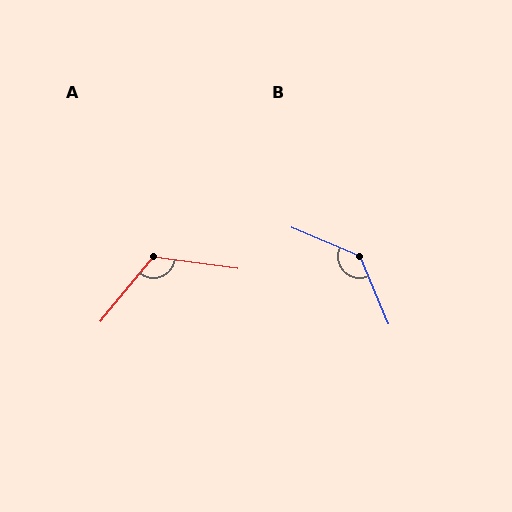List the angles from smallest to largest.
A (121°), B (136°).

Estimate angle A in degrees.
Approximately 121 degrees.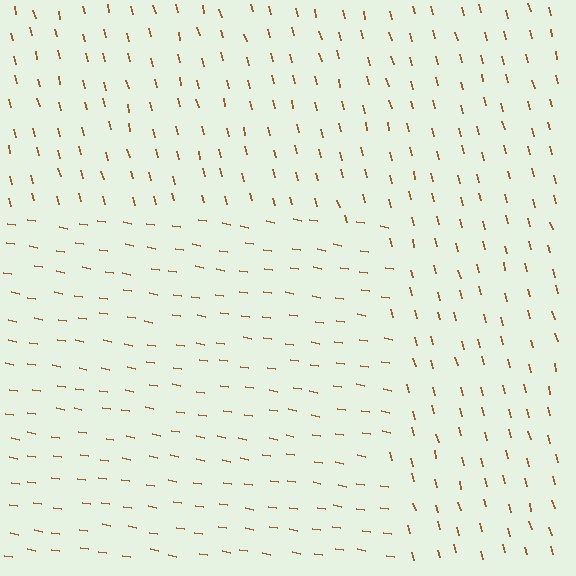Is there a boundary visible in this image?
Yes, there is a texture boundary formed by a change in line orientation.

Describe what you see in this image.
The image is filled with small brown line segments. A rectangle region in the image has lines oriented differently from the surrounding lines, creating a visible texture boundary.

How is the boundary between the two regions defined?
The boundary is defined purely by a change in line orientation (approximately 66 degrees difference). All lines are the same color and thickness.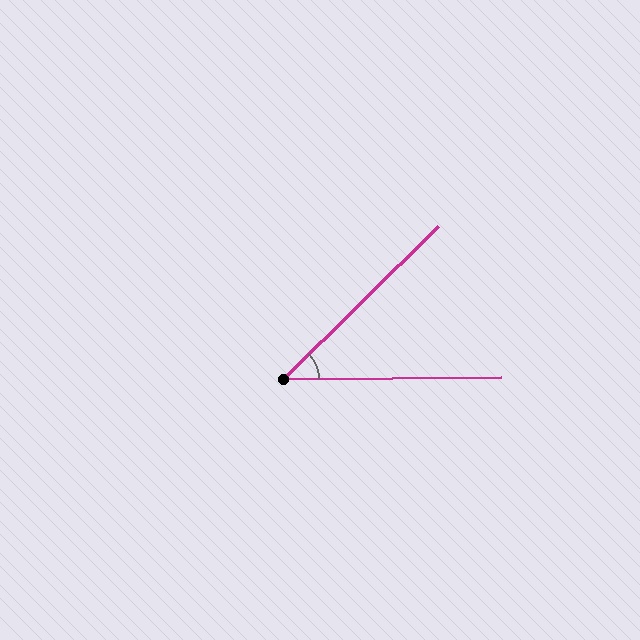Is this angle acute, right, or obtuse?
It is acute.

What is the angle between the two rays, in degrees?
Approximately 44 degrees.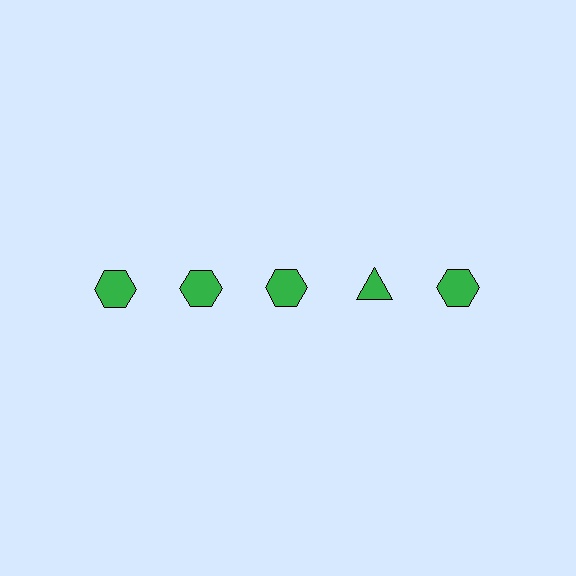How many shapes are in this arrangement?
There are 5 shapes arranged in a grid pattern.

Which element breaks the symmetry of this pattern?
The green triangle in the top row, second from right column breaks the symmetry. All other shapes are green hexagons.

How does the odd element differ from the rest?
It has a different shape: triangle instead of hexagon.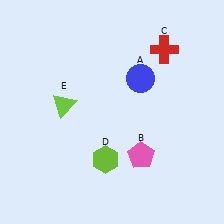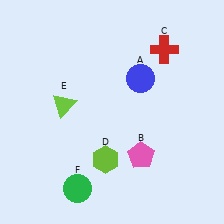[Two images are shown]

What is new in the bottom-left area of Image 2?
A green circle (F) was added in the bottom-left area of Image 2.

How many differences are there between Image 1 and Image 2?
There is 1 difference between the two images.